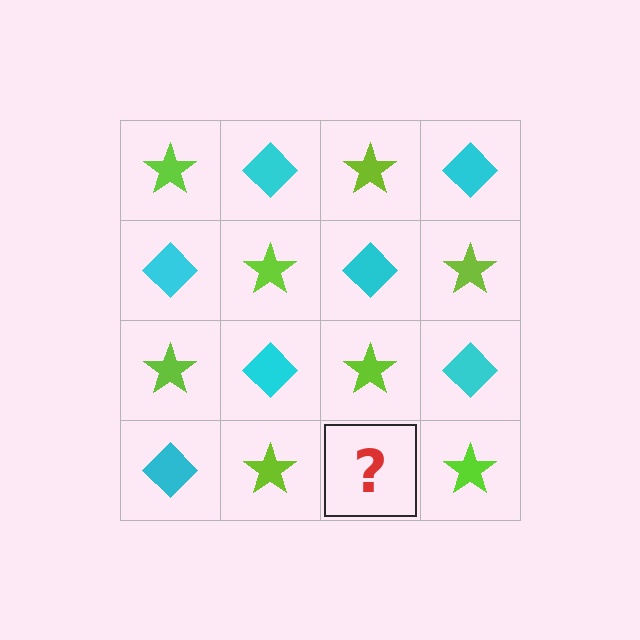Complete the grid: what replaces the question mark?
The question mark should be replaced with a cyan diamond.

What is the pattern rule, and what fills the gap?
The rule is that it alternates lime star and cyan diamond in a checkerboard pattern. The gap should be filled with a cyan diamond.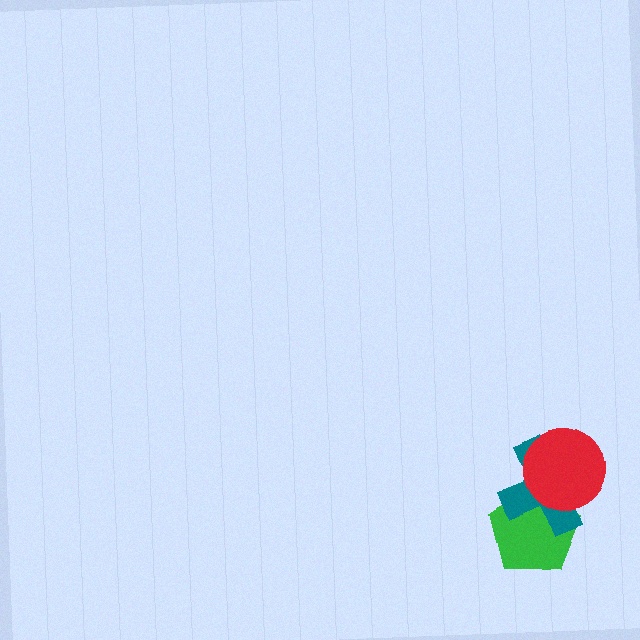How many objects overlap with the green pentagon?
2 objects overlap with the green pentagon.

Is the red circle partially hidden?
No, no other shape covers it.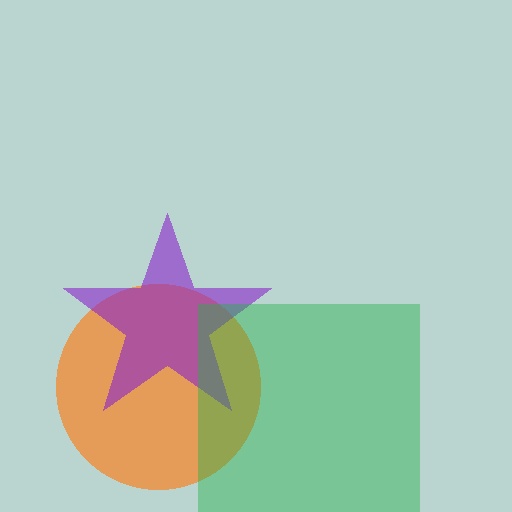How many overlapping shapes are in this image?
There are 3 overlapping shapes in the image.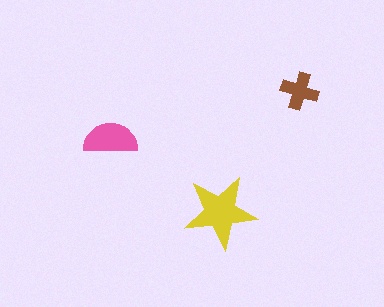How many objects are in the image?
There are 3 objects in the image.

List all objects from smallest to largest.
The brown cross, the pink semicircle, the yellow star.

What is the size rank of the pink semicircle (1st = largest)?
2nd.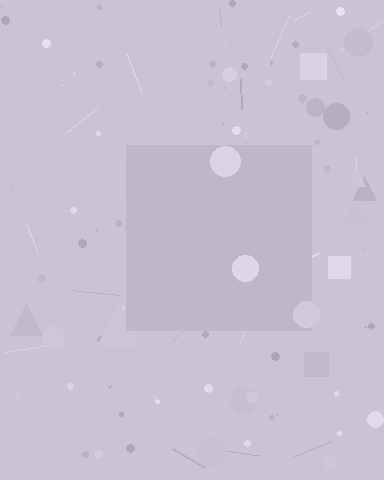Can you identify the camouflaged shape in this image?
The camouflaged shape is a square.